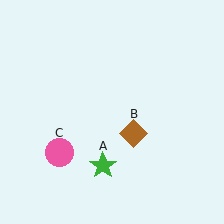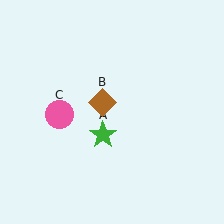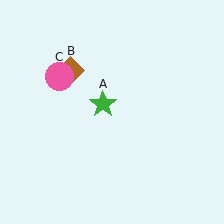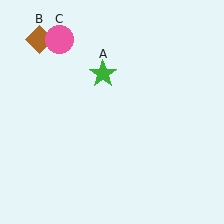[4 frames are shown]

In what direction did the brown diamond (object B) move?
The brown diamond (object B) moved up and to the left.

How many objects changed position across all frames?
3 objects changed position: green star (object A), brown diamond (object B), pink circle (object C).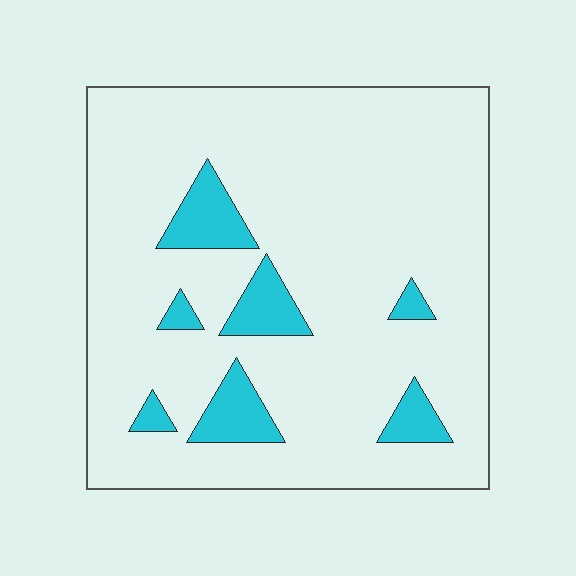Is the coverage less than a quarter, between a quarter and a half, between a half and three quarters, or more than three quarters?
Less than a quarter.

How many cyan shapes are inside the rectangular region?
7.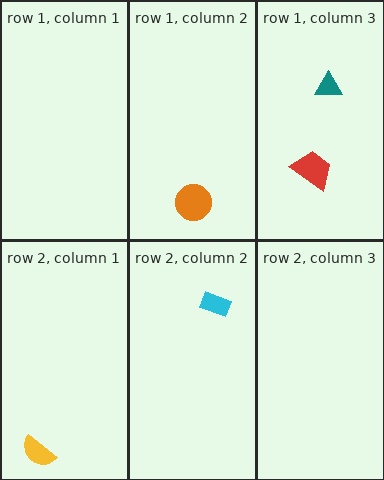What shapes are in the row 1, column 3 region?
The red trapezoid, the teal triangle.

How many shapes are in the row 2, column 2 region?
1.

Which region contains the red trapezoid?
The row 1, column 3 region.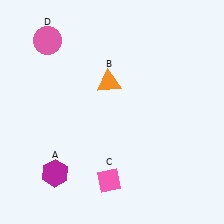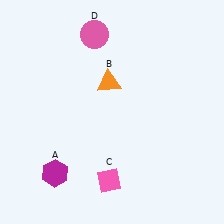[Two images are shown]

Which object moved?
The pink circle (D) moved right.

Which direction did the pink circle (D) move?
The pink circle (D) moved right.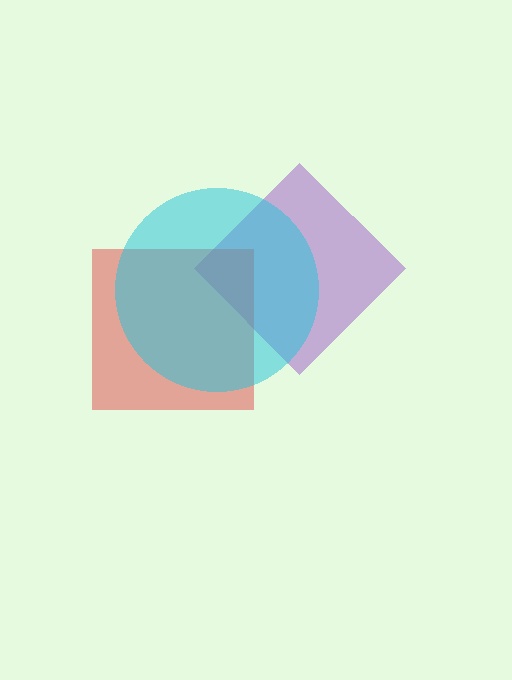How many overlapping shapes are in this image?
There are 3 overlapping shapes in the image.